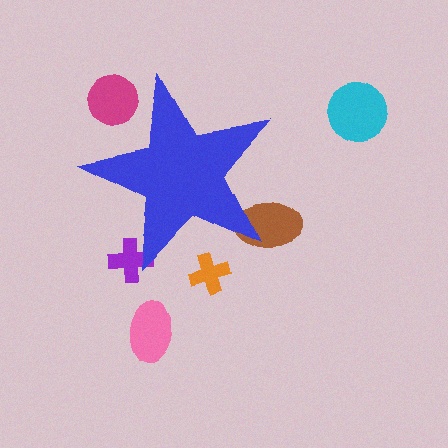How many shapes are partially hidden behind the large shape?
4 shapes are partially hidden.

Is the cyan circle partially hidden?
No, the cyan circle is fully visible.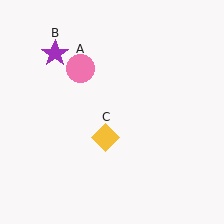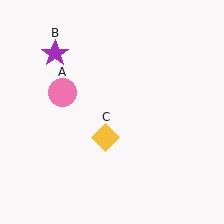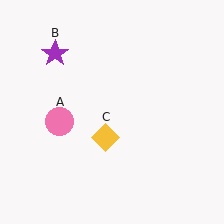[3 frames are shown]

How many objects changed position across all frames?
1 object changed position: pink circle (object A).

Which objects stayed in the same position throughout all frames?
Purple star (object B) and yellow diamond (object C) remained stationary.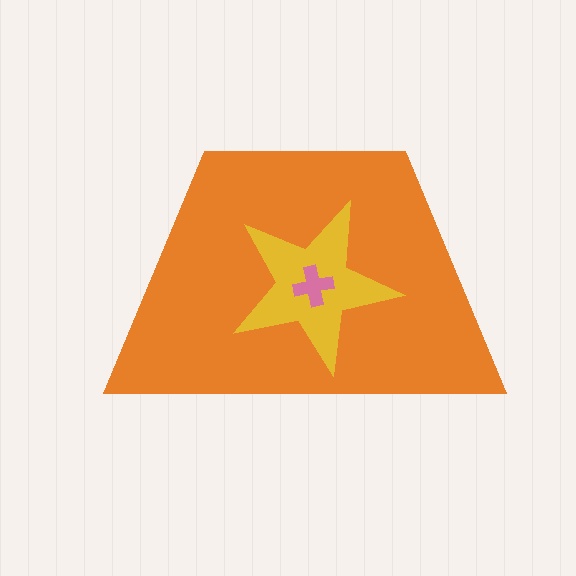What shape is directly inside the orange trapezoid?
The yellow star.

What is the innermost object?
The pink cross.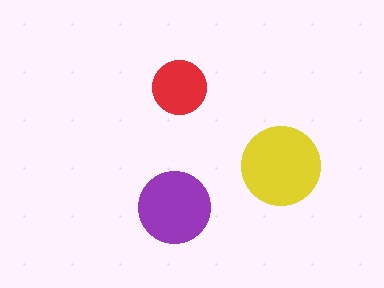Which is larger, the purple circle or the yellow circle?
The yellow one.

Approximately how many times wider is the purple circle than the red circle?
About 1.5 times wider.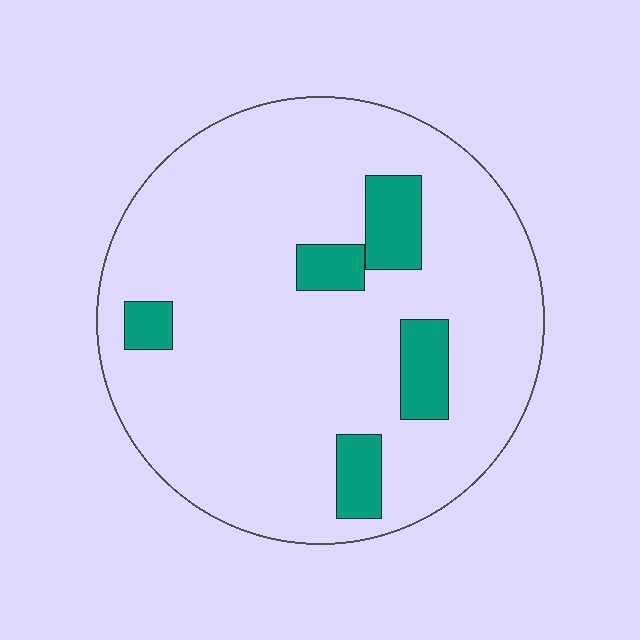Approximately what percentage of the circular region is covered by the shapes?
Approximately 15%.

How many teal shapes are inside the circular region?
5.